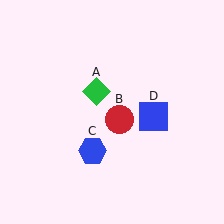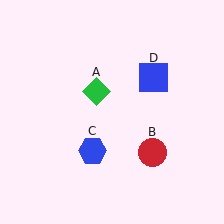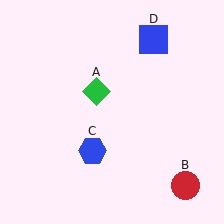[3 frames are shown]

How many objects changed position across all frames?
2 objects changed position: red circle (object B), blue square (object D).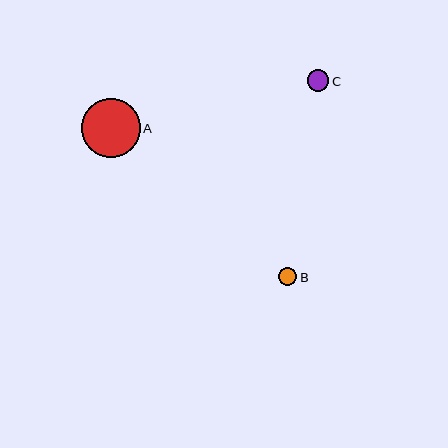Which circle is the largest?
Circle A is the largest with a size of approximately 59 pixels.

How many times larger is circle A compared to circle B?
Circle A is approximately 3.2 times the size of circle B.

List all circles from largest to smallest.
From largest to smallest: A, C, B.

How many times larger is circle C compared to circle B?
Circle C is approximately 1.2 times the size of circle B.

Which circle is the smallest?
Circle B is the smallest with a size of approximately 18 pixels.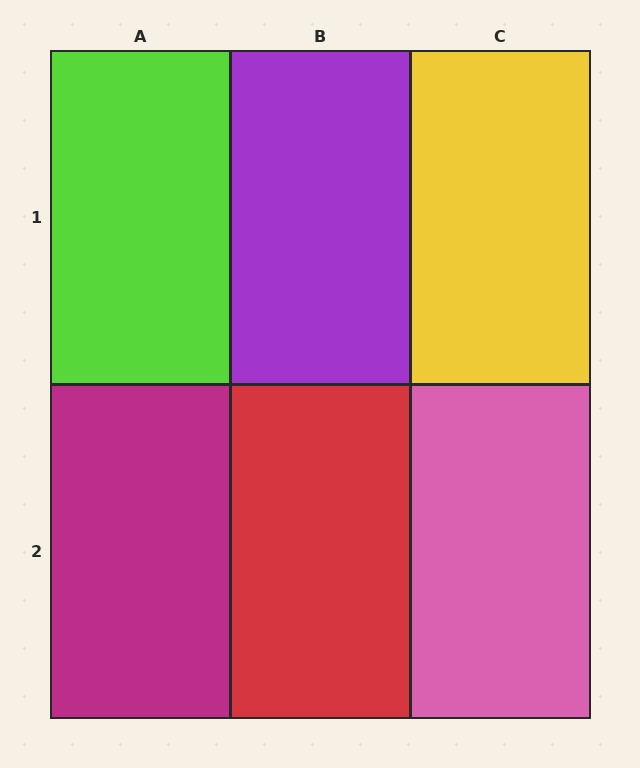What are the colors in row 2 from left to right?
Magenta, red, pink.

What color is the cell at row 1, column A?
Lime.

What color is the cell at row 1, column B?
Purple.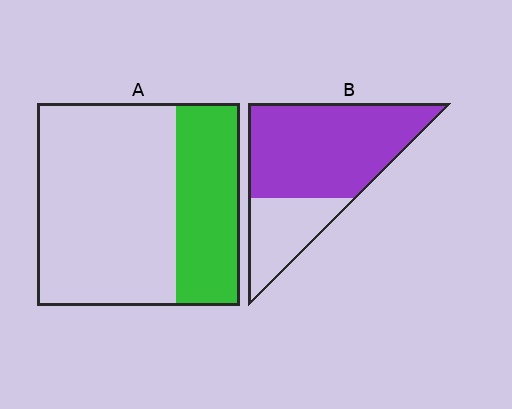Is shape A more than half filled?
No.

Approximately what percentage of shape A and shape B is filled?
A is approximately 30% and B is approximately 70%.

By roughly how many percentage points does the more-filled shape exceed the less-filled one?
By roughly 40 percentage points (B over A).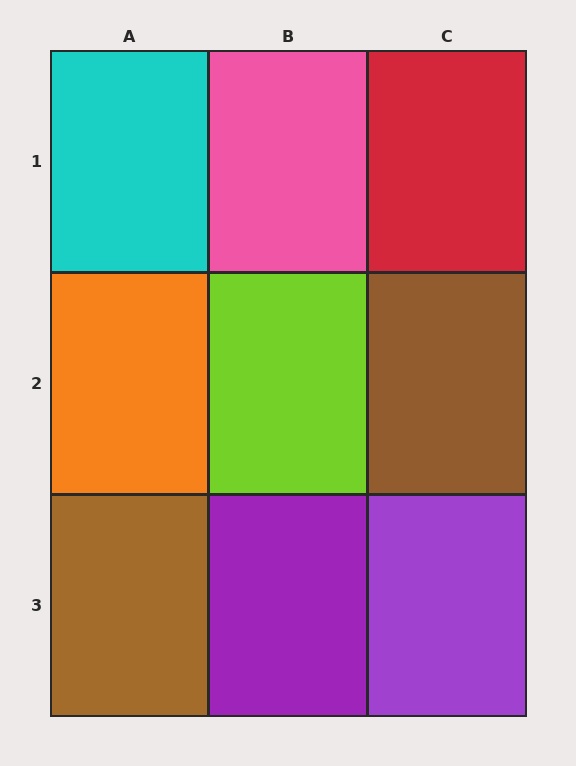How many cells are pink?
1 cell is pink.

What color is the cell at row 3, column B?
Purple.